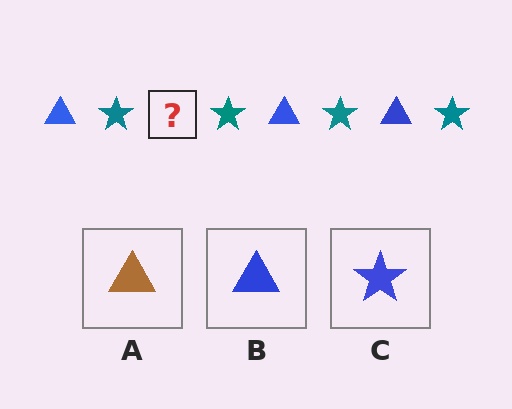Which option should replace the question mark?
Option B.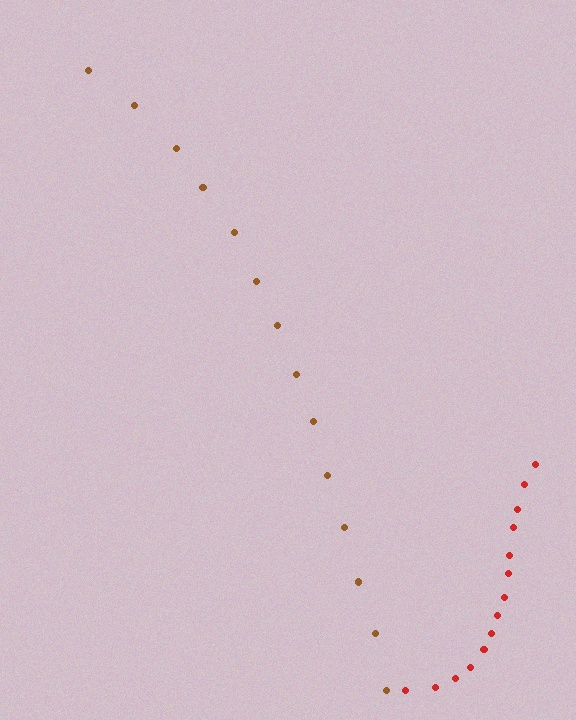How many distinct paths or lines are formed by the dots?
There are 2 distinct paths.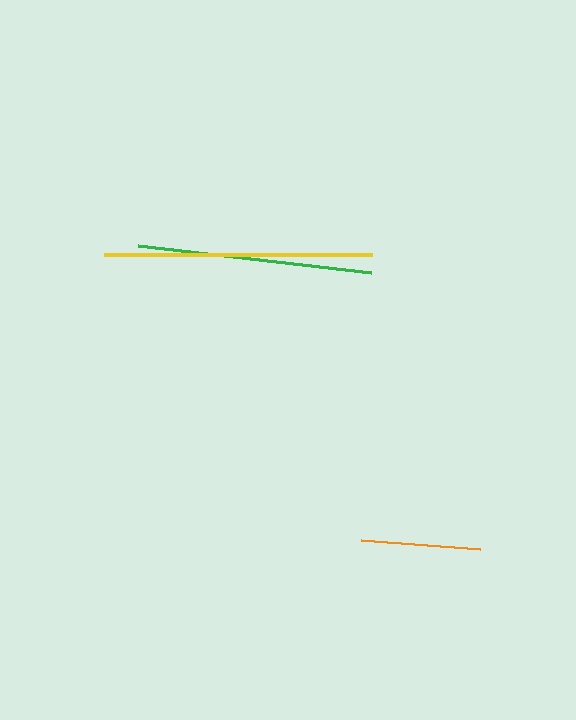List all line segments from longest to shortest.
From longest to shortest: yellow, green, orange.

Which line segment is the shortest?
The orange line is the shortest at approximately 119 pixels.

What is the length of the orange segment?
The orange segment is approximately 119 pixels long.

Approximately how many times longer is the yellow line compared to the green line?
The yellow line is approximately 1.1 times the length of the green line.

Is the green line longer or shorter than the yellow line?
The yellow line is longer than the green line.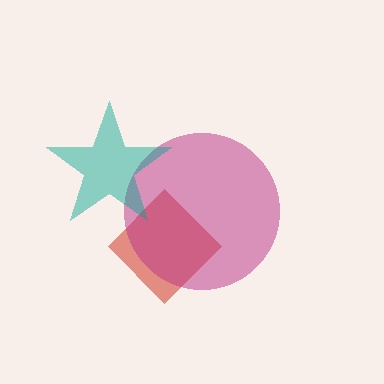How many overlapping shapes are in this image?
There are 3 overlapping shapes in the image.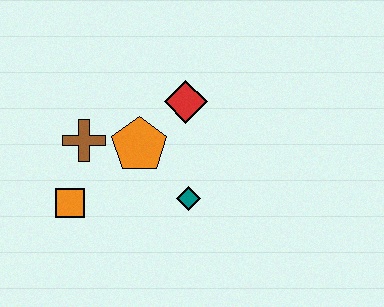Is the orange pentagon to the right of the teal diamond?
No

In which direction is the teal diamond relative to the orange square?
The teal diamond is to the right of the orange square.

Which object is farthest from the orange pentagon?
The orange square is farthest from the orange pentagon.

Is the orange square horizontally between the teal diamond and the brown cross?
No